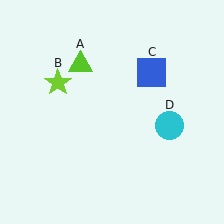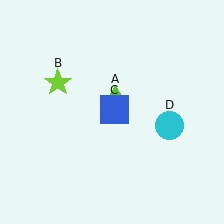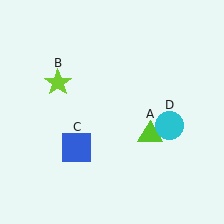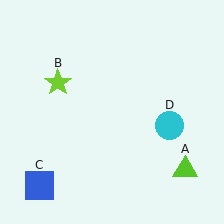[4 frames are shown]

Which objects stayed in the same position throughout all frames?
Lime star (object B) and cyan circle (object D) remained stationary.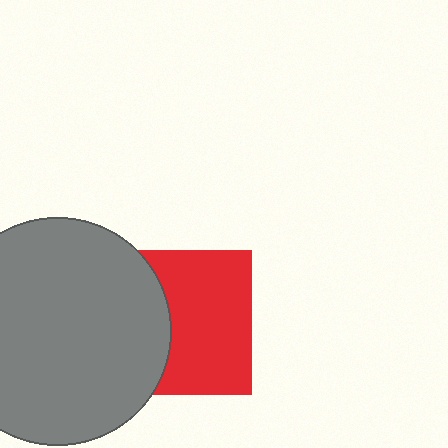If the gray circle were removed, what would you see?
You would see the complete red square.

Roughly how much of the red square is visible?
About half of it is visible (roughly 61%).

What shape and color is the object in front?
The object in front is a gray circle.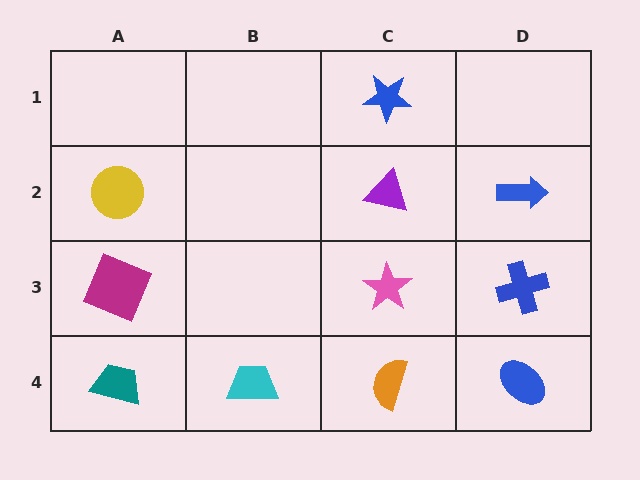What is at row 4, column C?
An orange semicircle.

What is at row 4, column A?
A teal trapezoid.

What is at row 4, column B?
A cyan trapezoid.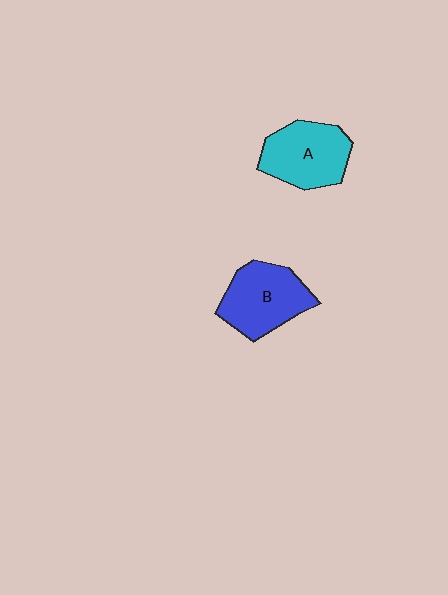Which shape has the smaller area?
Shape A (cyan).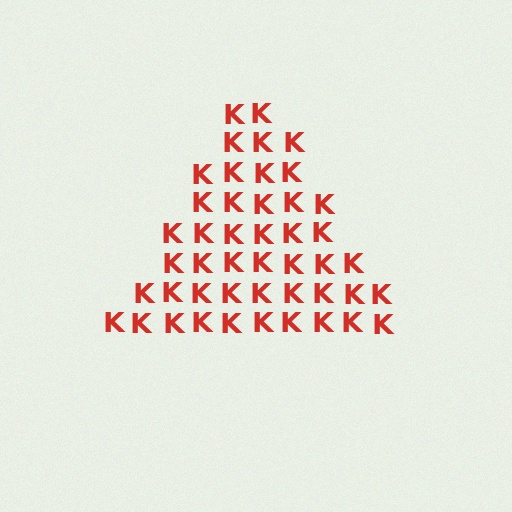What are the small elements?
The small elements are letter K's.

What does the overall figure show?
The overall figure shows a triangle.